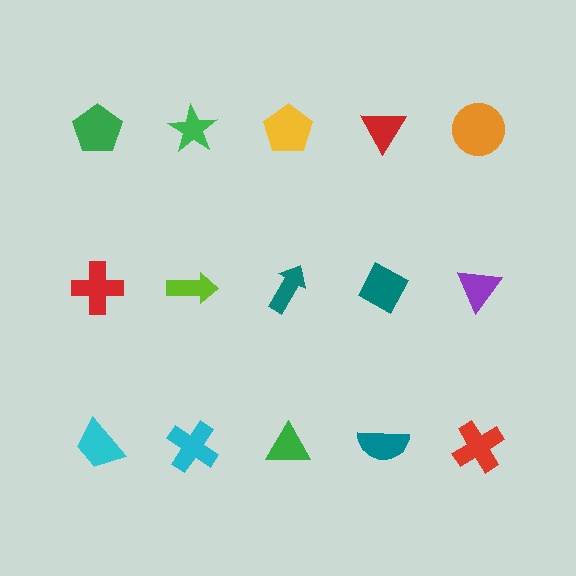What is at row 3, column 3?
A green triangle.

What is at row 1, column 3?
A yellow pentagon.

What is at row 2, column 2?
A lime arrow.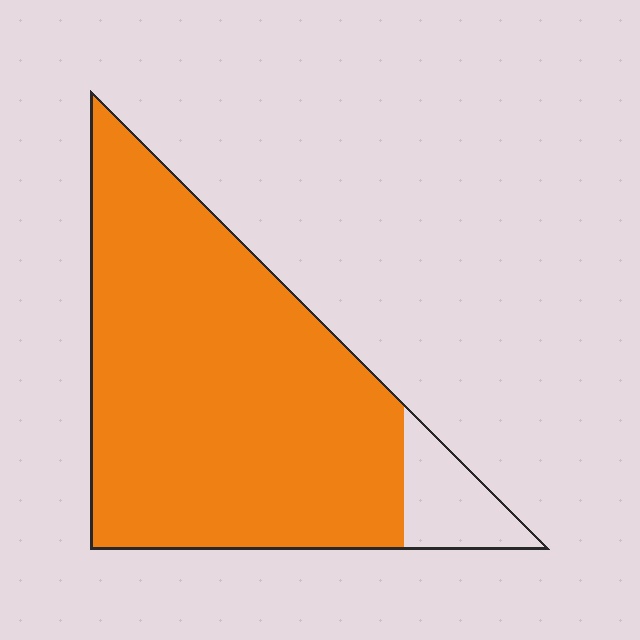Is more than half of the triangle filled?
Yes.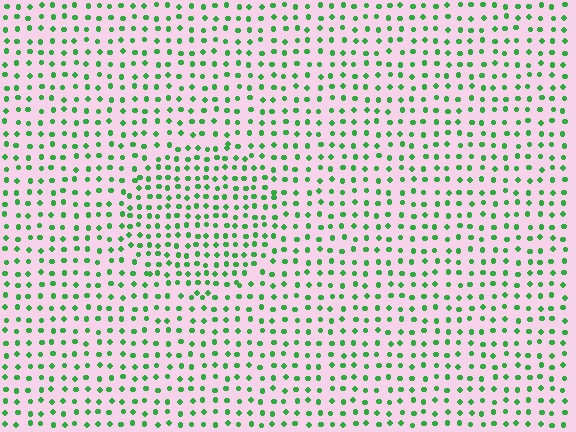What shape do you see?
I see a circle.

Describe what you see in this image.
The image contains small green elements arranged at two different densities. A circle-shaped region is visible where the elements are more densely packed than the surrounding area.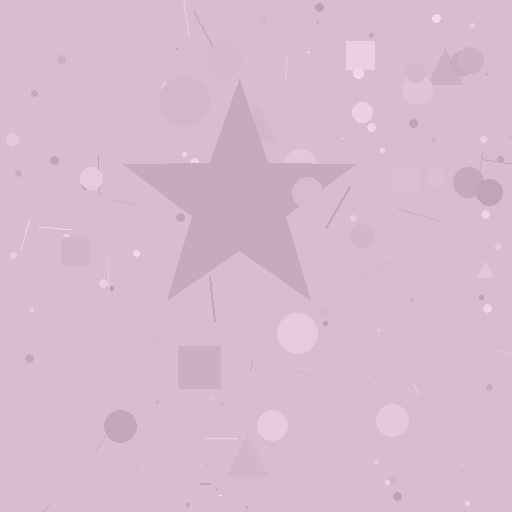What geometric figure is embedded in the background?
A star is embedded in the background.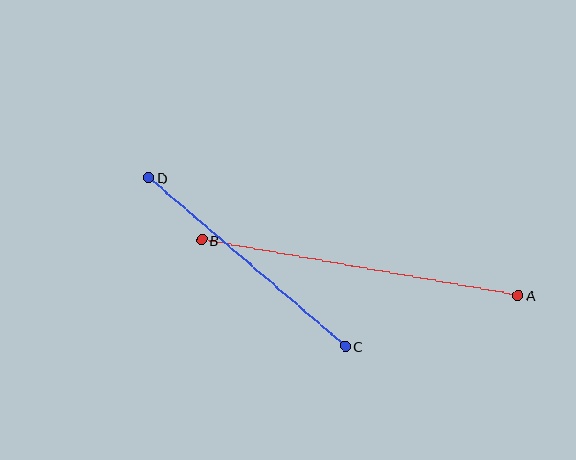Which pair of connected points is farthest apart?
Points A and B are farthest apart.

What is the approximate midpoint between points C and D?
The midpoint is at approximately (247, 262) pixels.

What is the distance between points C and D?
The distance is approximately 259 pixels.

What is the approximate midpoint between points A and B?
The midpoint is at approximately (360, 268) pixels.